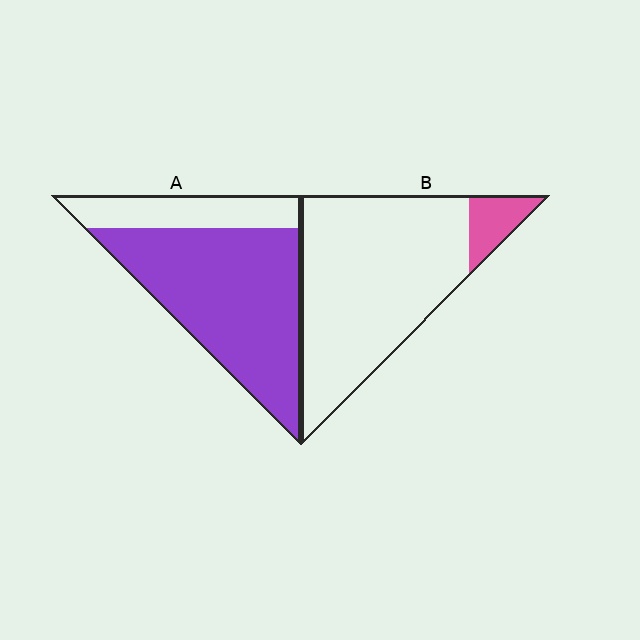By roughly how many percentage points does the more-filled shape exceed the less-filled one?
By roughly 65 percentage points (A over B).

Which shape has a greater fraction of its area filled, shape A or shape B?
Shape A.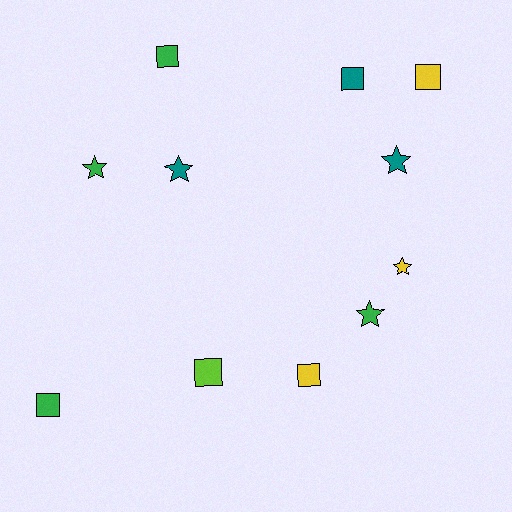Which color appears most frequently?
Green, with 4 objects.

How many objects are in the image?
There are 11 objects.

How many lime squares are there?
There is 1 lime square.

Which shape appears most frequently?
Square, with 6 objects.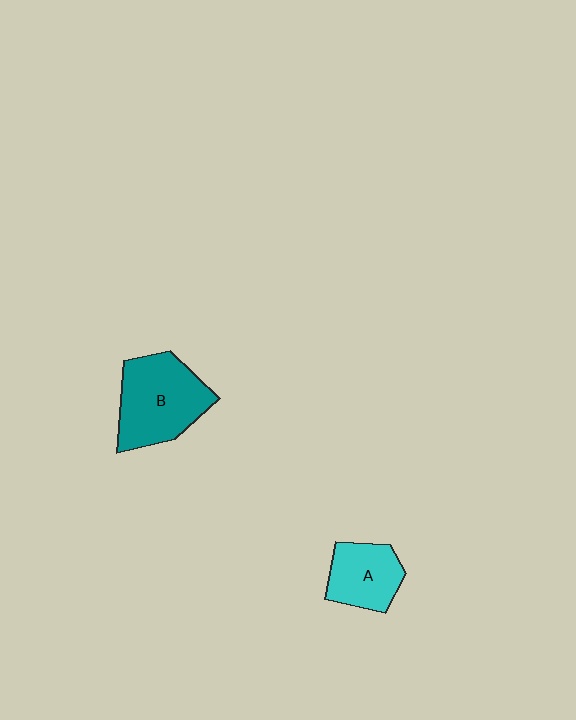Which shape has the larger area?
Shape B (teal).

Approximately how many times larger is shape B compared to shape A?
Approximately 1.6 times.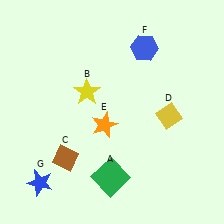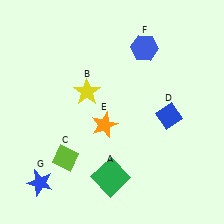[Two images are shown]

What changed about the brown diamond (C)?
In Image 1, C is brown. In Image 2, it changed to lime.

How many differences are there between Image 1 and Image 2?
There are 2 differences between the two images.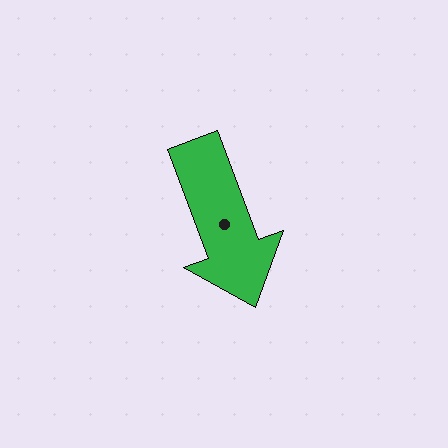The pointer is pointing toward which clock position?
Roughly 5 o'clock.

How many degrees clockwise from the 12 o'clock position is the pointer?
Approximately 159 degrees.